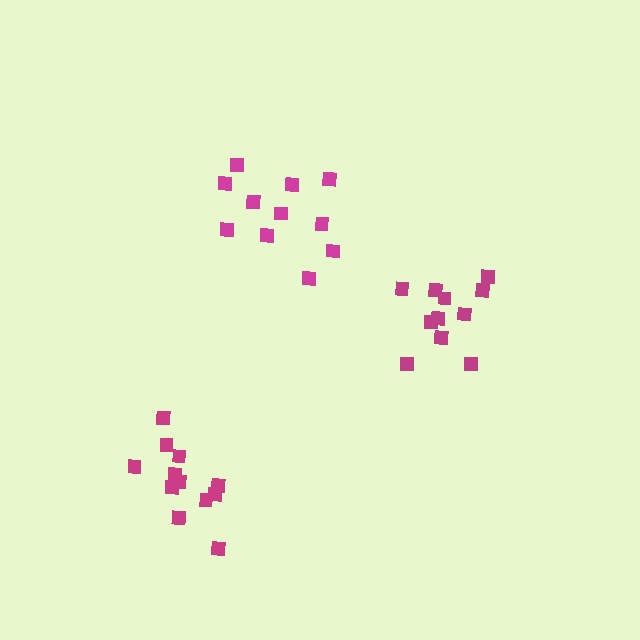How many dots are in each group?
Group 1: 11 dots, Group 2: 12 dots, Group 3: 11 dots (34 total).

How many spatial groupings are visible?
There are 3 spatial groupings.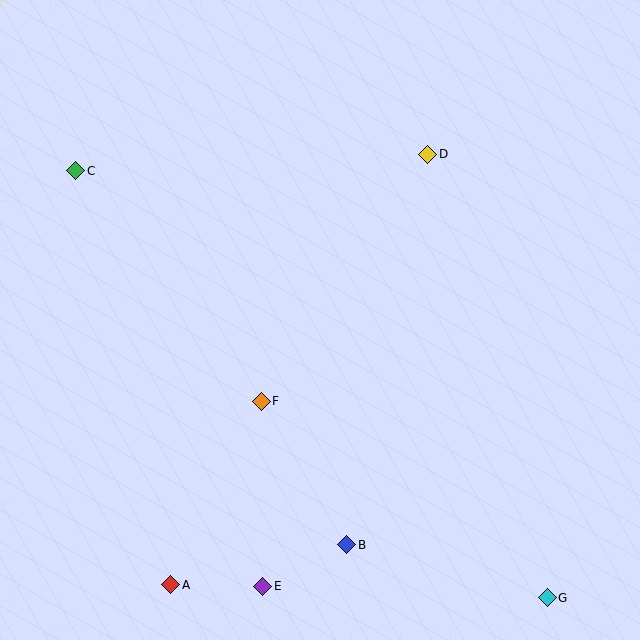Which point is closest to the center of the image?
Point F at (261, 401) is closest to the center.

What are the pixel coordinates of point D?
Point D is at (428, 154).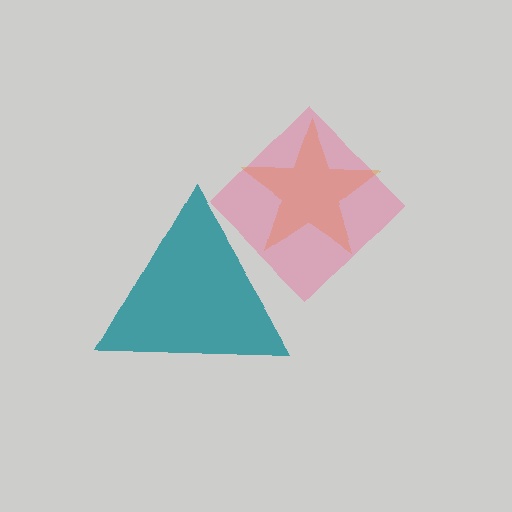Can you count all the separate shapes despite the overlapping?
Yes, there are 3 separate shapes.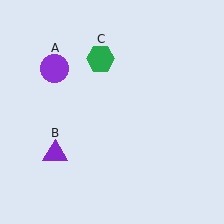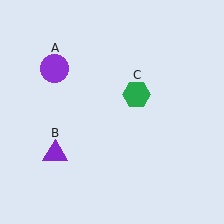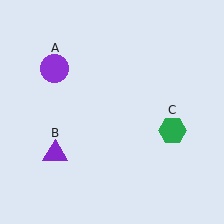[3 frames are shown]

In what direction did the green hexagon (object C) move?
The green hexagon (object C) moved down and to the right.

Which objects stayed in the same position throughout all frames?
Purple circle (object A) and purple triangle (object B) remained stationary.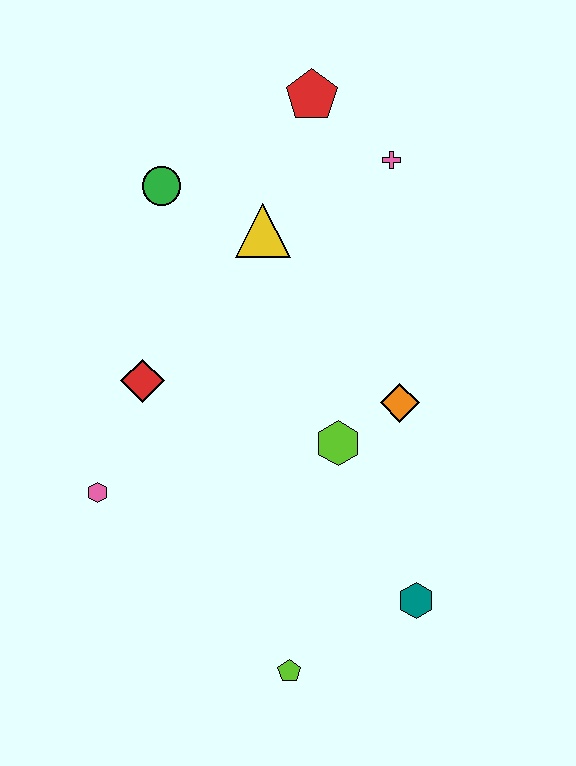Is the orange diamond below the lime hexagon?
No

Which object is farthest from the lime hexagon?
The red pentagon is farthest from the lime hexagon.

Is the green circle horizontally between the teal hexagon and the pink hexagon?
Yes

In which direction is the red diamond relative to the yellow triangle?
The red diamond is below the yellow triangle.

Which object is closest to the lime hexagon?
The orange diamond is closest to the lime hexagon.